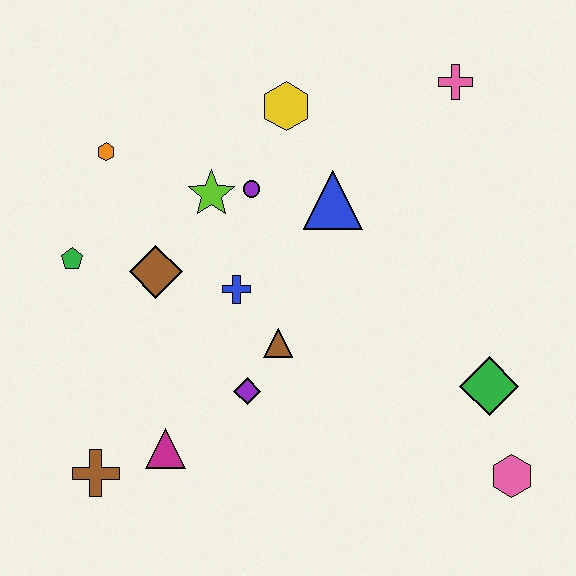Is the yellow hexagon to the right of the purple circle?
Yes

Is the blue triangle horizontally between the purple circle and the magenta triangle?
No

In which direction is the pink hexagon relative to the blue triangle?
The pink hexagon is below the blue triangle.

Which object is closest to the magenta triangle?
The brown cross is closest to the magenta triangle.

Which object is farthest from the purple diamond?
The pink cross is farthest from the purple diamond.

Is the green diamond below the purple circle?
Yes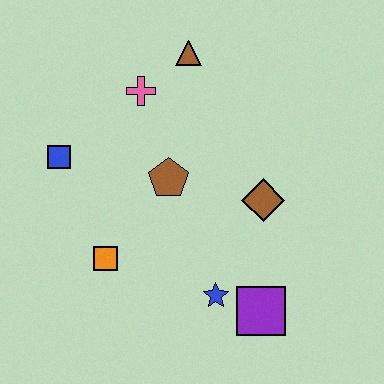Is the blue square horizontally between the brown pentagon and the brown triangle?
No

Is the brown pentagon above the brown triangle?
No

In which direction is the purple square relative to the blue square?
The purple square is to the right of the blue square.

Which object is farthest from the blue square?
The purple square is farthest from the blue square.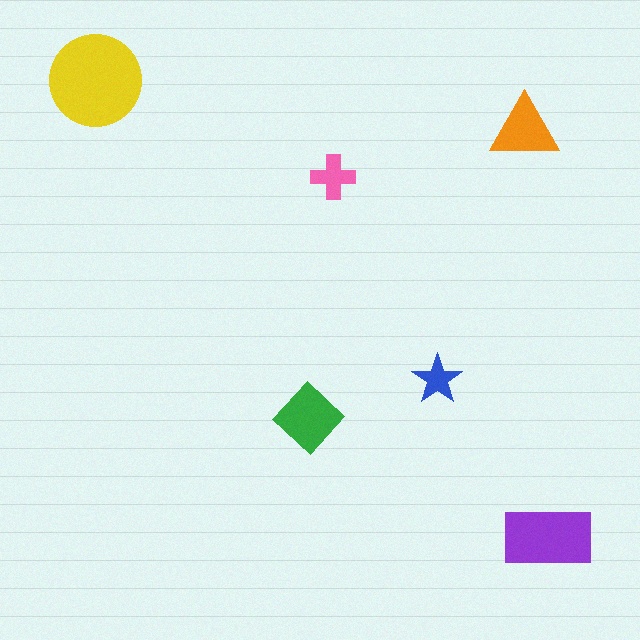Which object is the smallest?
The blue star.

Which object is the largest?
The yellow circle.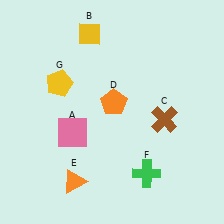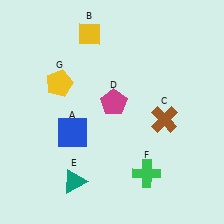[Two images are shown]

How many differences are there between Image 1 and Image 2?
There are 3 differences between the two images.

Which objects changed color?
A changed from pink to blue. D changed from orange to magenta. E changed from orange to teal.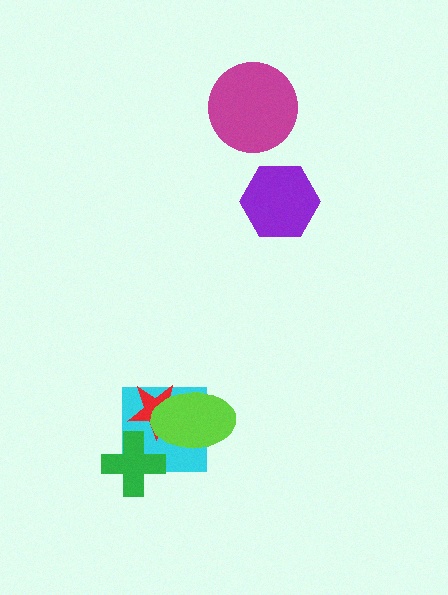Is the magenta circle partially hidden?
No, no other shape covers it.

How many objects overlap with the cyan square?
3 objects overlap with the cyan square.